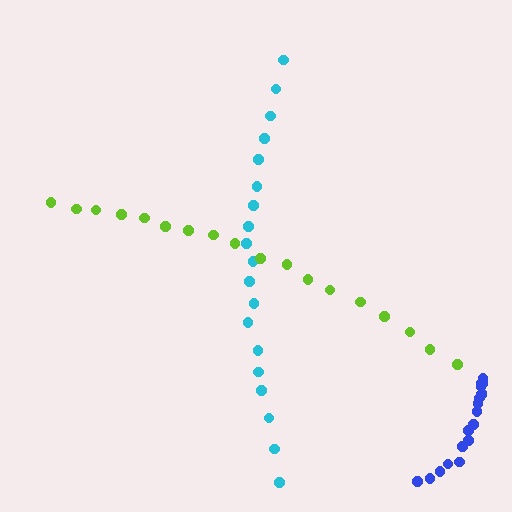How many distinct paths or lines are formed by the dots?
There are 3 distinct paths.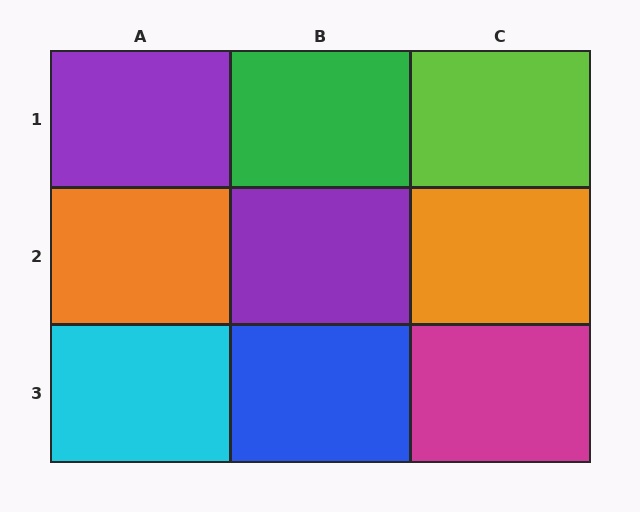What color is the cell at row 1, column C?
Lime.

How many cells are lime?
1 cell is lime.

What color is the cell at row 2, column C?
Orange.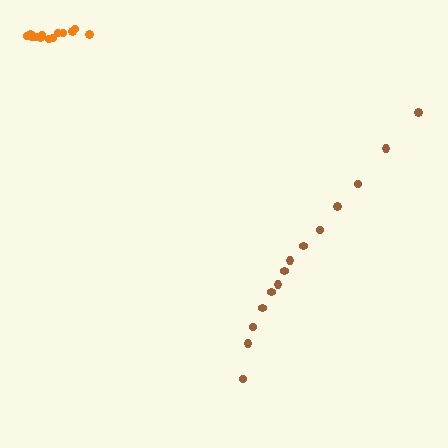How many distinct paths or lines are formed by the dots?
There are 2 distinct paths.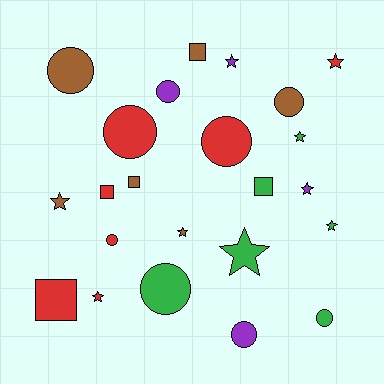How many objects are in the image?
There are 23 objects.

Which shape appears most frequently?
Circle, with 9 objects.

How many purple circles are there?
There are 2 purple circles.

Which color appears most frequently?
Red, with 7 objects.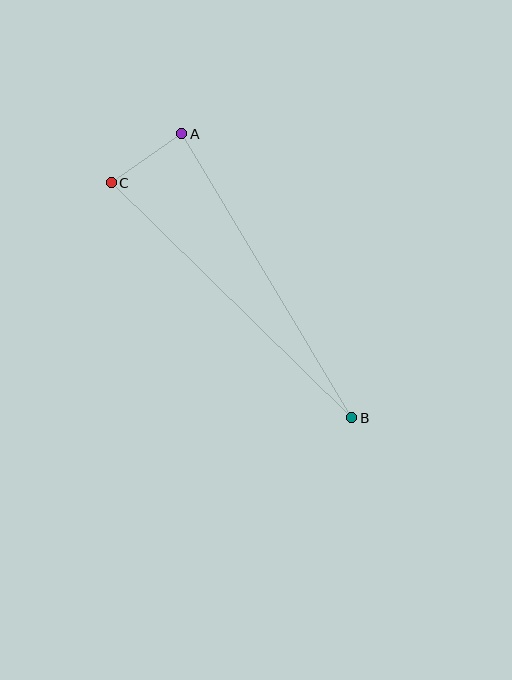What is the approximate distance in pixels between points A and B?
The distance between A and B is approximately 331 pixels.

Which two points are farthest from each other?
Points B and C are farthest from each other.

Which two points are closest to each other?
Points A and C are closest to each other.